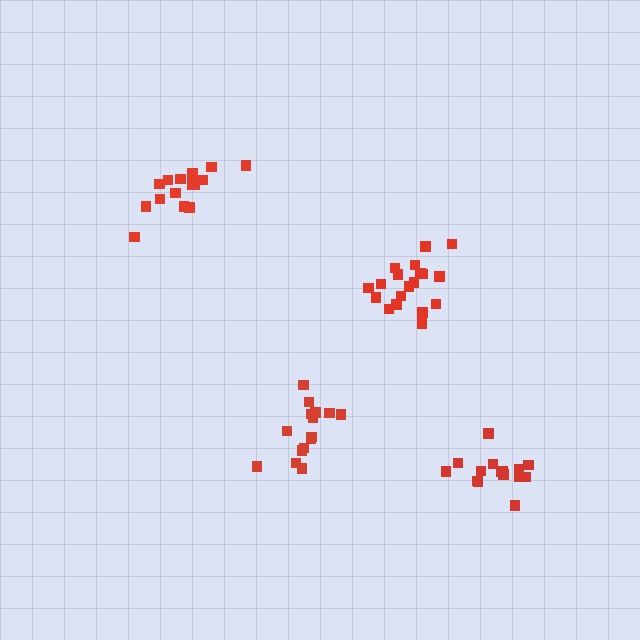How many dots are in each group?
Group 1: 19 dots, Group 2: 15 dots, Group 3: 15 dots, Group 4: 16 dots (65 total).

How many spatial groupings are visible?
There are 4 spatial groupings.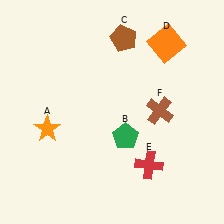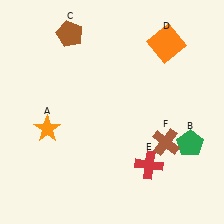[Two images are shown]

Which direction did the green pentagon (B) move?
The green pentagon (B) moved right.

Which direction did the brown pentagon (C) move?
The brown pentagon (C) moved left.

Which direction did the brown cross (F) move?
The brown cross (F) moved down.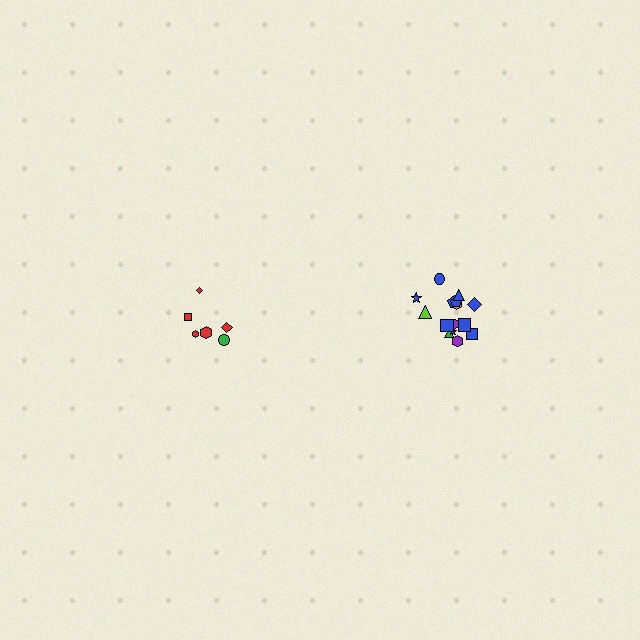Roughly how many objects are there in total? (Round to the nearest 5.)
Roughly 20 objects in total.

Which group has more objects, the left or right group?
The right group.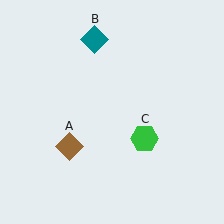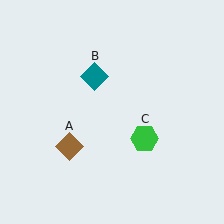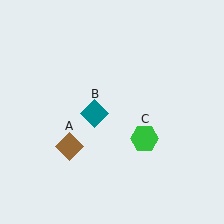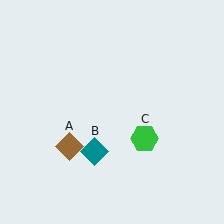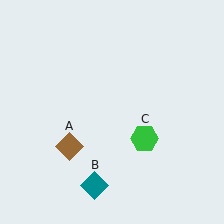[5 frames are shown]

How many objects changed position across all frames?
1 object changed position: teal diamond (object B).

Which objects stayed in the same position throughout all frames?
Brown diamond (object A) and green hexagon (object C) remained stationary.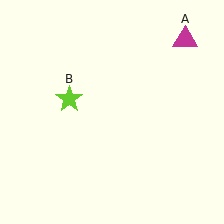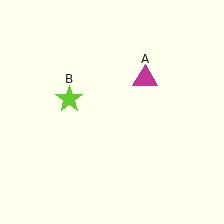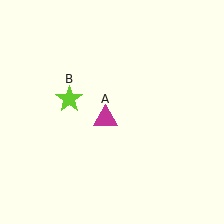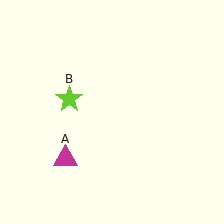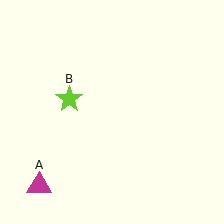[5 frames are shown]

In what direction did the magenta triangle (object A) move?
The magenta triangle (object A) moved down and to the left.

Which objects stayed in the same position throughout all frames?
Lime star (object B) remained stationary.